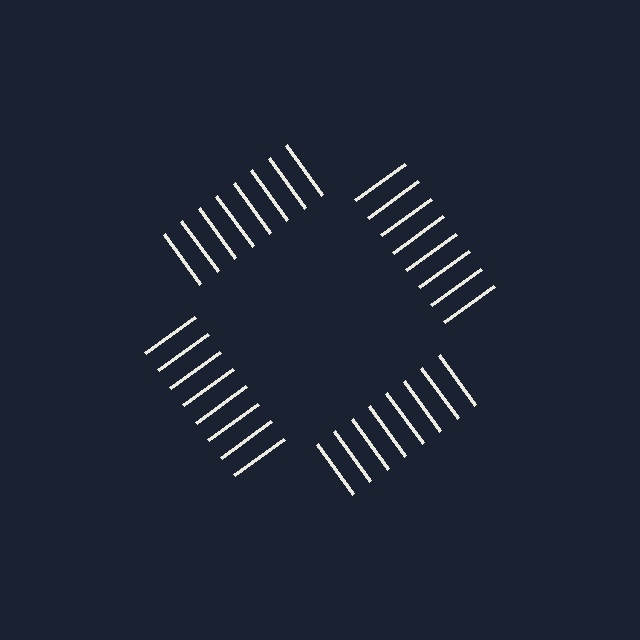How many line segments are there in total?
32 — 8 along each of the 4 edges.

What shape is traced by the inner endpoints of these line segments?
An illusory square — the line segments terminate on its edges but no continuous stroke is drawn.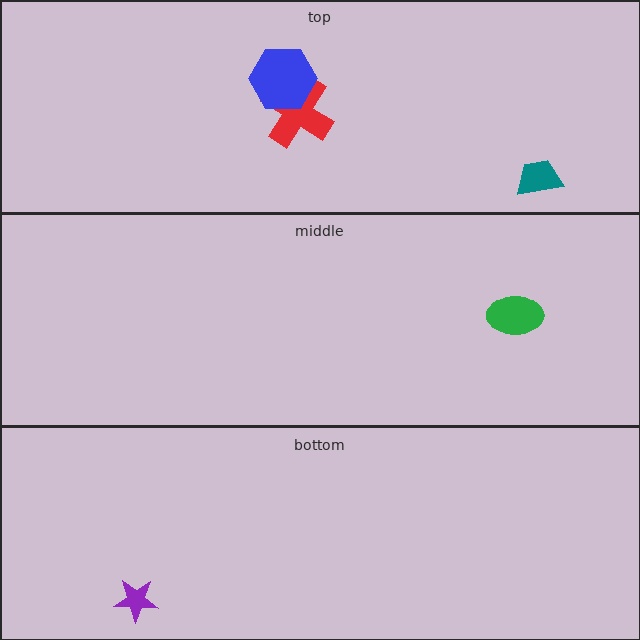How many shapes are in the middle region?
1.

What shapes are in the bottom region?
The purple star.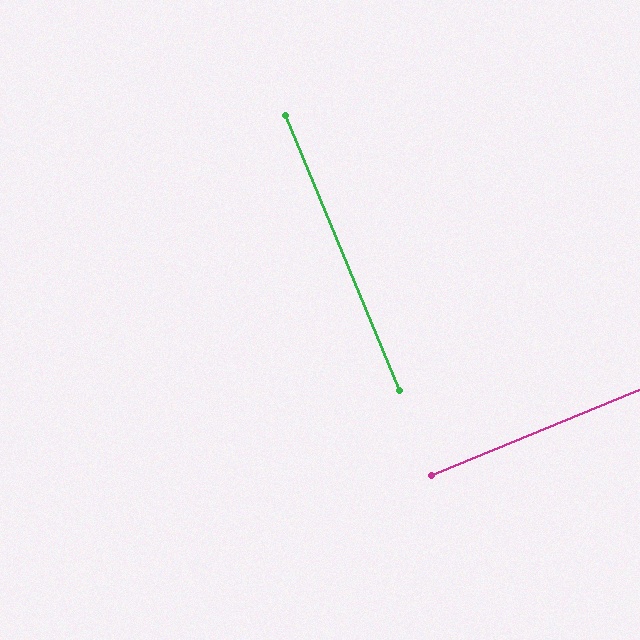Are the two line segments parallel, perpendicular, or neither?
Perpendicular — they meet at approximately 90°.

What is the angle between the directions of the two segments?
Approximately 90 degrees.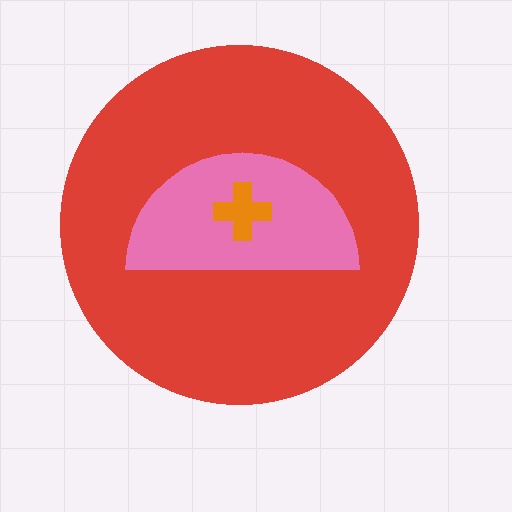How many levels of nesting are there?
3.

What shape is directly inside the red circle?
The pink semicircle.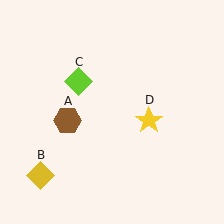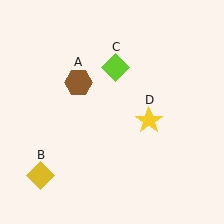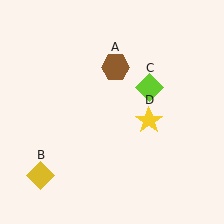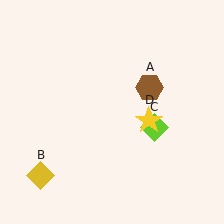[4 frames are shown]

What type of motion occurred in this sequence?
The brown hexagon (object A), lime diamond (object C) rotated clockwise around the center of the scene.